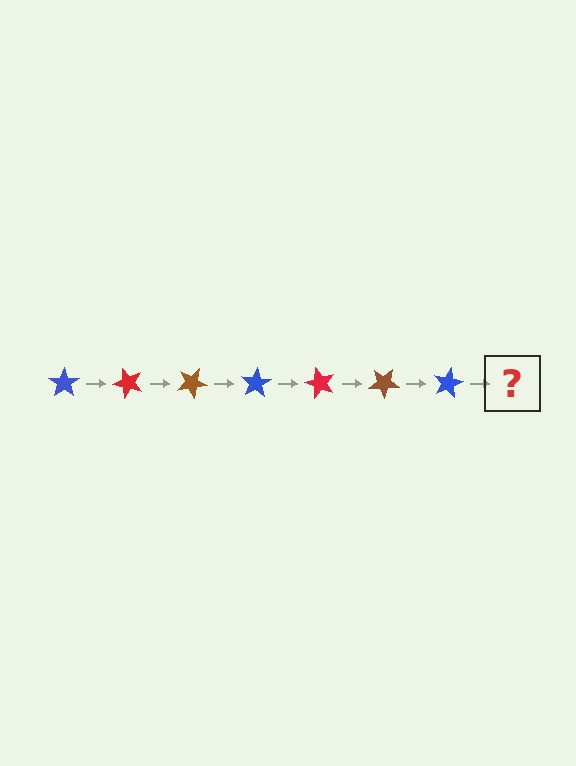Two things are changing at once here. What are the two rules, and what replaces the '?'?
The two rules are that it rotates 50 degrees each step and the color cycles through blue, red, and brown. The '?' should be a red star, rotated 350 degrees from the start.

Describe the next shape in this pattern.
It should be a red star, rotated 350 degrees from the start.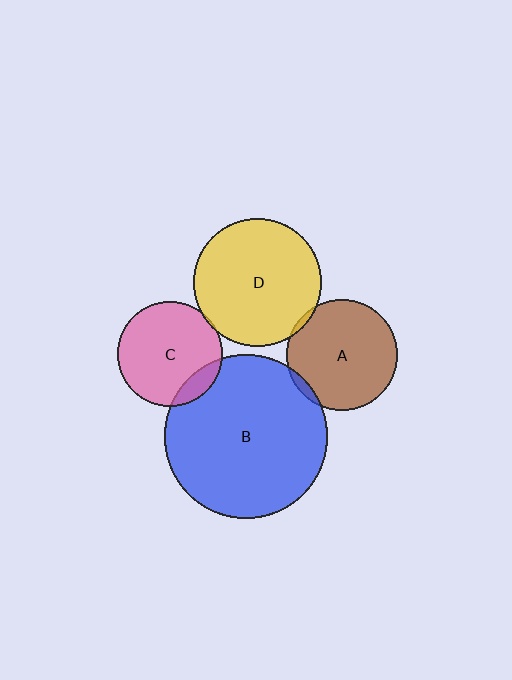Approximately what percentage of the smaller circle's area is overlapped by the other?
Approximately 5%.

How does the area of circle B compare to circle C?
Approximately 2.4 times.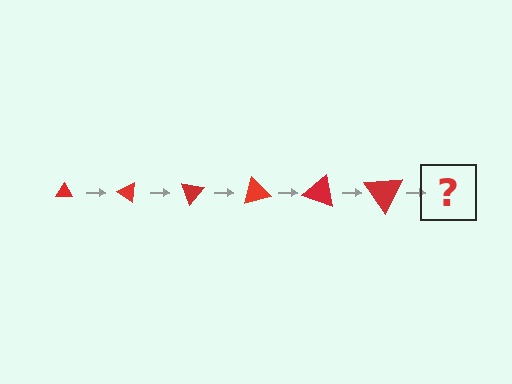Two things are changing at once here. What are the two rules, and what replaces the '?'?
The two rules are that the triangle grows larger each step and it rotates 35 degrees each step. The '?' should be a triangle, larger than the previous one and rotated 210 degrees from the start.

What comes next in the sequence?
The next element should be a triangle, larger than the previous one and rotated 210 degrees from the start.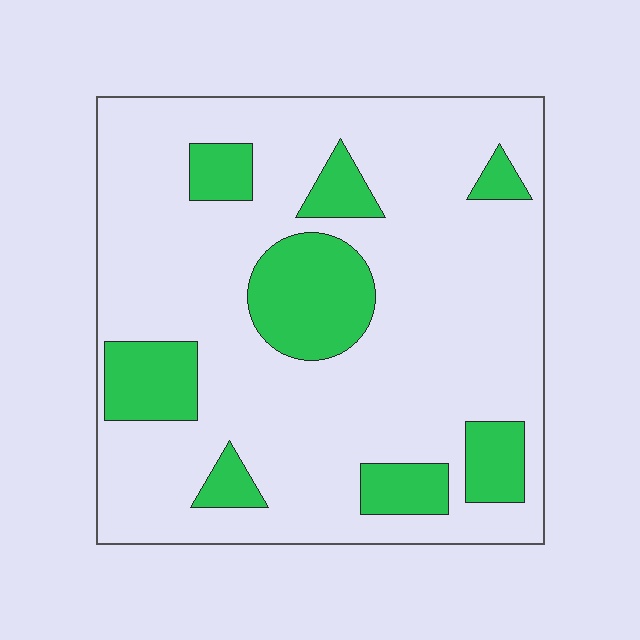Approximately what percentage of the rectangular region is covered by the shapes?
Approximately 20%.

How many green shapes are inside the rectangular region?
8.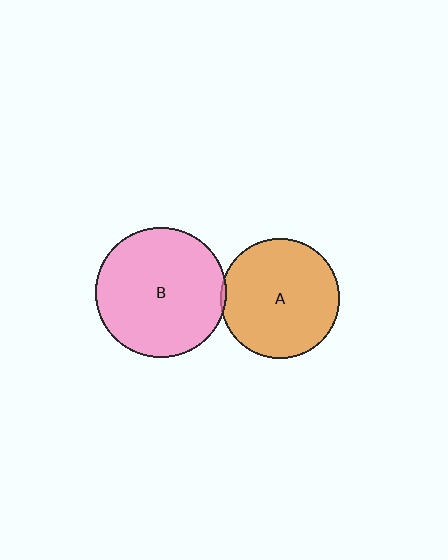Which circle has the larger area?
Circle B (pink).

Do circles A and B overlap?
Yes.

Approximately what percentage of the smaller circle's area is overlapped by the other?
Approximately 5%.